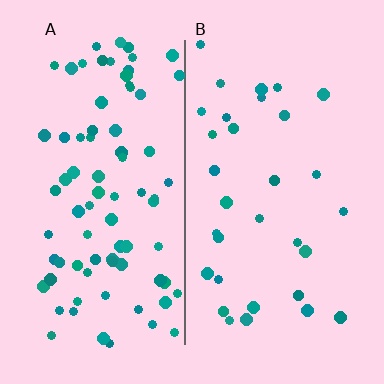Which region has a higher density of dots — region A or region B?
A (the left).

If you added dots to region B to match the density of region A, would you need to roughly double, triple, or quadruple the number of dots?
Approximately triple.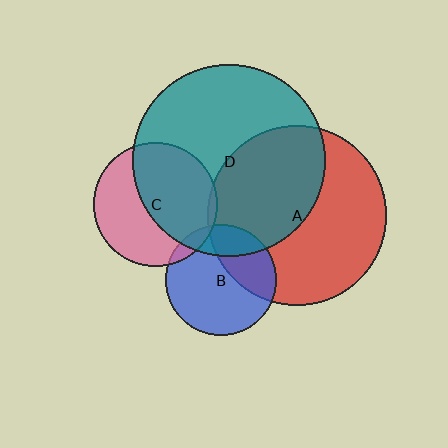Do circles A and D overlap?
Yes.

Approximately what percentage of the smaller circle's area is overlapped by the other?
Approximately 45%.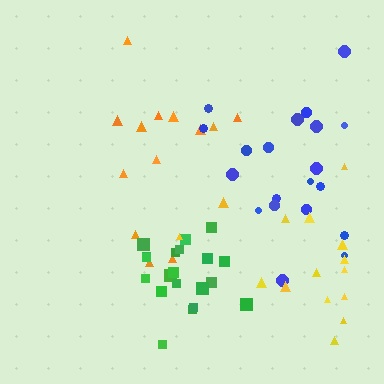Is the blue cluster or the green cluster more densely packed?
Green.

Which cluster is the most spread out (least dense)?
Yellow.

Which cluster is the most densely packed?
Green.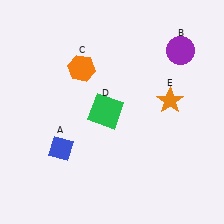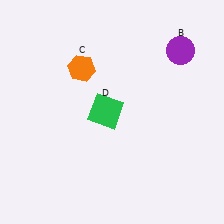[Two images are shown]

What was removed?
The blue diamond (A), the orange star (E) were removed in Image 2.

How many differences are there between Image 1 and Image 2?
There are 2 differences between the two images.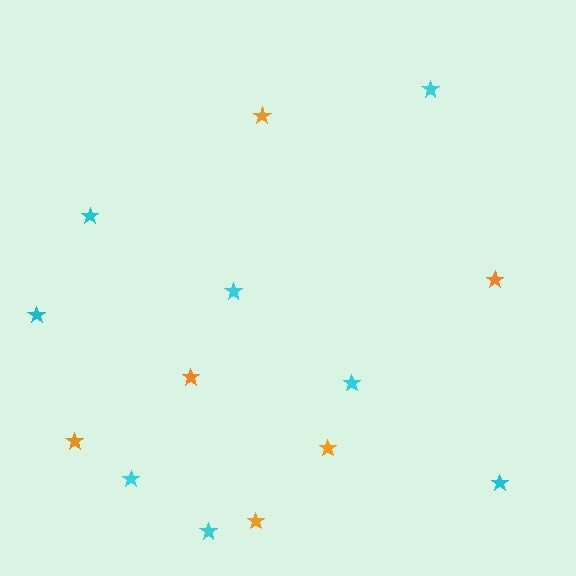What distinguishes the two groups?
There are 2 groups: one group of orange stars (6) and one group of cyan stars (8).